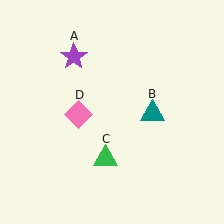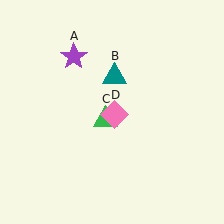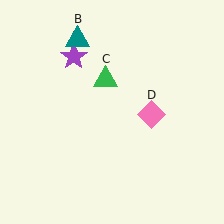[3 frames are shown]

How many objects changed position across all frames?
3 objects changed position: teal triangle (object B), green triangle (object C), pink diamond (object D).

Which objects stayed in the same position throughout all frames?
Purple star (object A) remained stationary.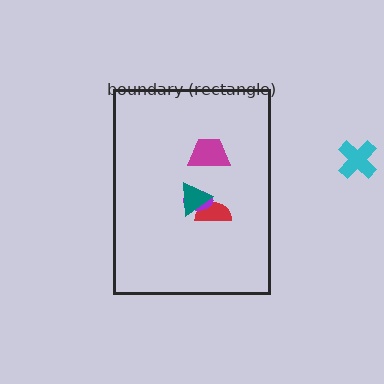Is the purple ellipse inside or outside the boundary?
Inside.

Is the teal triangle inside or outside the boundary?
Inside.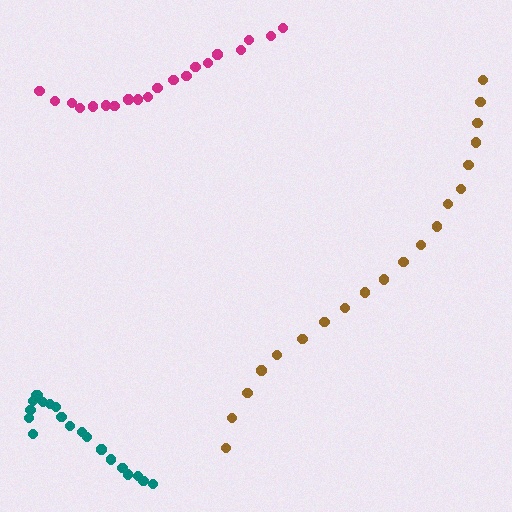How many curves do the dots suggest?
There are 3 distinct paths.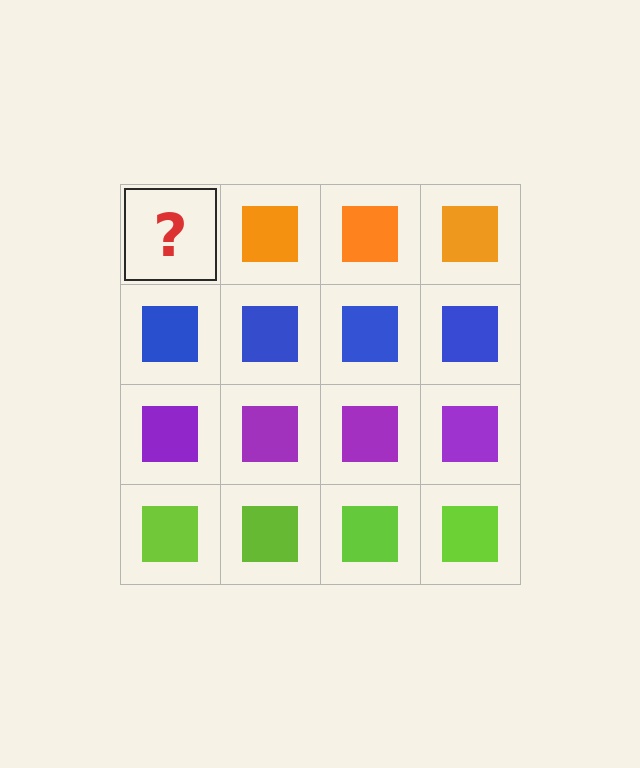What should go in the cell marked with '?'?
The missing cell should contain an orange square.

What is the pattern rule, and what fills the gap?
The rule is that each row has a consistent color. The gap should be filled with an orange square.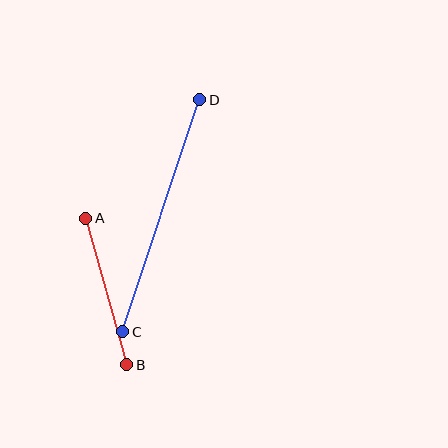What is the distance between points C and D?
The distance is approximately 245 pixels.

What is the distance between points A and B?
The distance is approximately 152 pixels.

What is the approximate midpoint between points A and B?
The midpoint is at approximately (106, 292) pixels.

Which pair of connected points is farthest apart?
Points C and D are farthest apart.